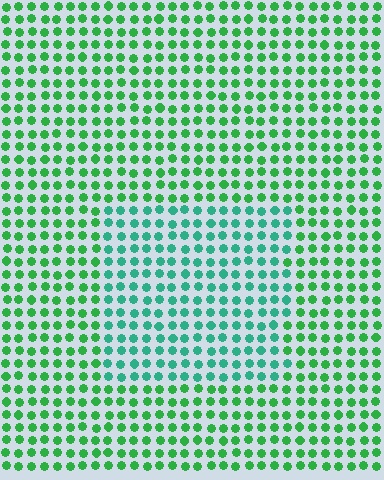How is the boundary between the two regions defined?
The boundary is defined purely by a slight shift in hue (about 32 degrees). Spacing, size, and orientation are identical on both sides.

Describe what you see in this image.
The image is filled with small green elements in a uniform arrangement. A rectangle-shaped region is visible where the elements are tinted to a slightly different hue, forming a subtle color boundary.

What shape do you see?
I see a rectangle.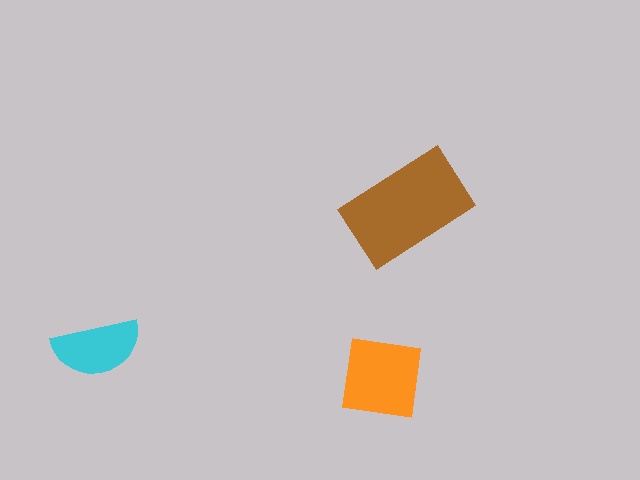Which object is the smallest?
The cyan semicircle.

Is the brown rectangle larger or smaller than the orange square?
Larger.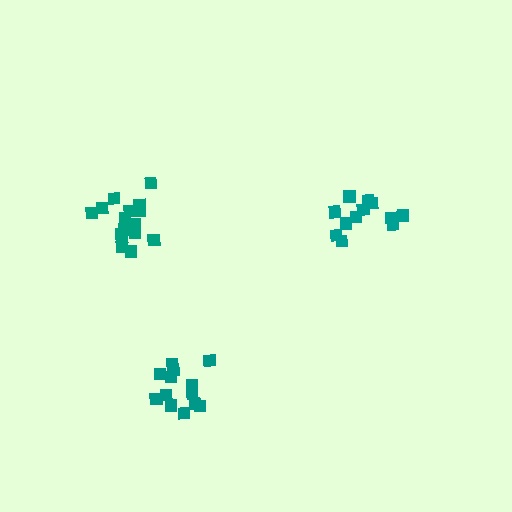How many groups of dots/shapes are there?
There are 3 groups.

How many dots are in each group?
Group 1: 16 dots, Group 2: 13 dots, Group 3: 12 dots (41 total).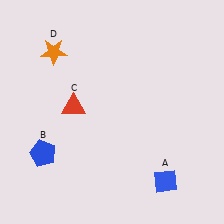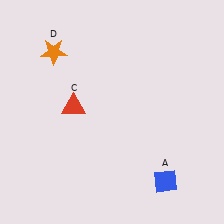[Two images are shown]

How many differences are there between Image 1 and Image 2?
There is 1 difference between the two images.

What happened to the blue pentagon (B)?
The blue pentagon (B) was removed in Image 2. It was in the bottom-left area of Image 1.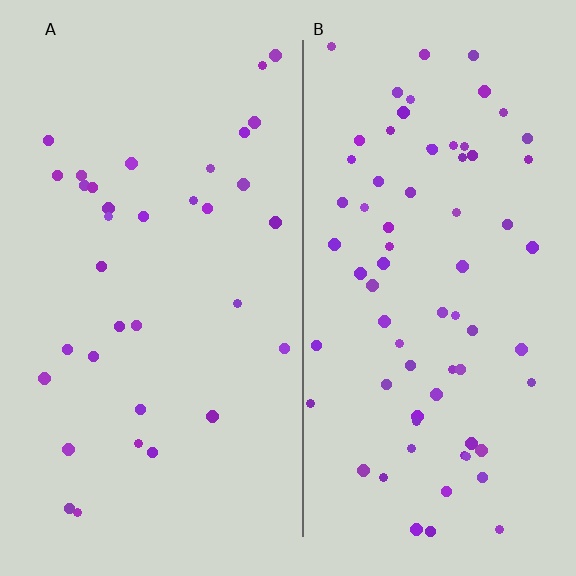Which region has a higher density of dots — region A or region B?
B (the right).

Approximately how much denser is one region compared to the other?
Approximately 2.1× — region B over region A.